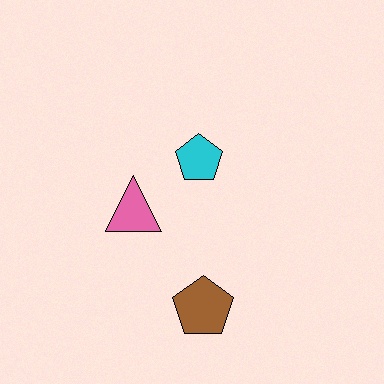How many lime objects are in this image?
There are no lime objects.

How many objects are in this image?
There are 3 objects.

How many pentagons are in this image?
There are 2 pentagons.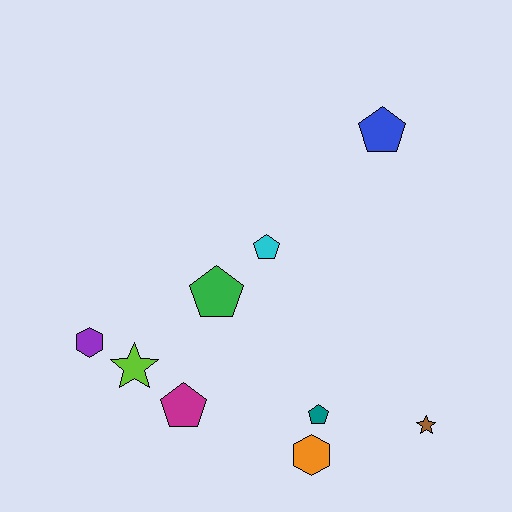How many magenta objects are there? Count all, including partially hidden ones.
There is 1 magenta object.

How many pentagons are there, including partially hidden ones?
There are 5 pentagons.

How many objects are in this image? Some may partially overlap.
There are 9 objects.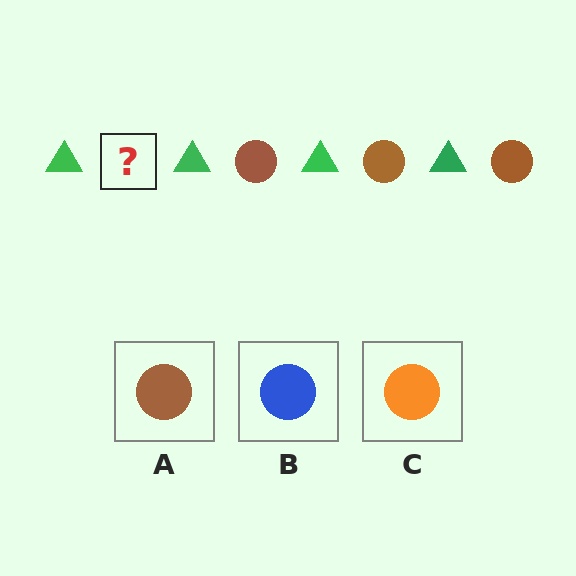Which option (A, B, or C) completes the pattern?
A.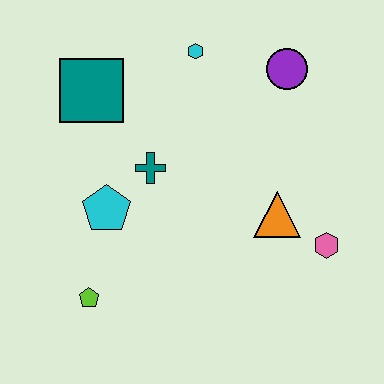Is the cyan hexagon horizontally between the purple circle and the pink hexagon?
No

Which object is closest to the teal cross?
The cyan pentagon is closest to the teal cross.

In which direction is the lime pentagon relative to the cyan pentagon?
The lime pentagon is below the cyan pentagon.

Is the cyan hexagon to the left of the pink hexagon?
Yes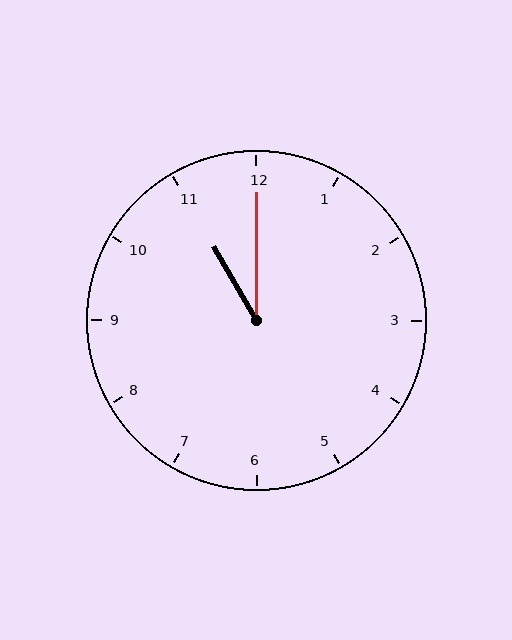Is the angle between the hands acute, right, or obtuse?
It is acute.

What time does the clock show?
11:00.